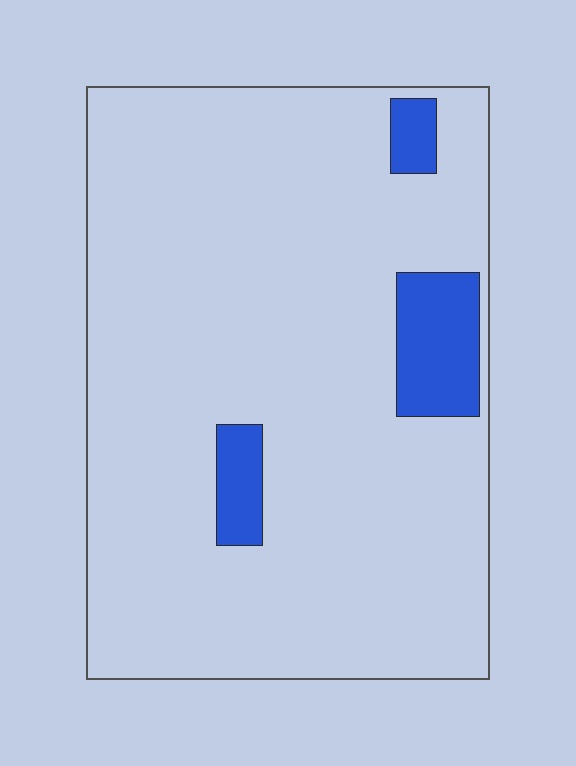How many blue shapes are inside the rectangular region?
3.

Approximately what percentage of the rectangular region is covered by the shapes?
Approximately 10%.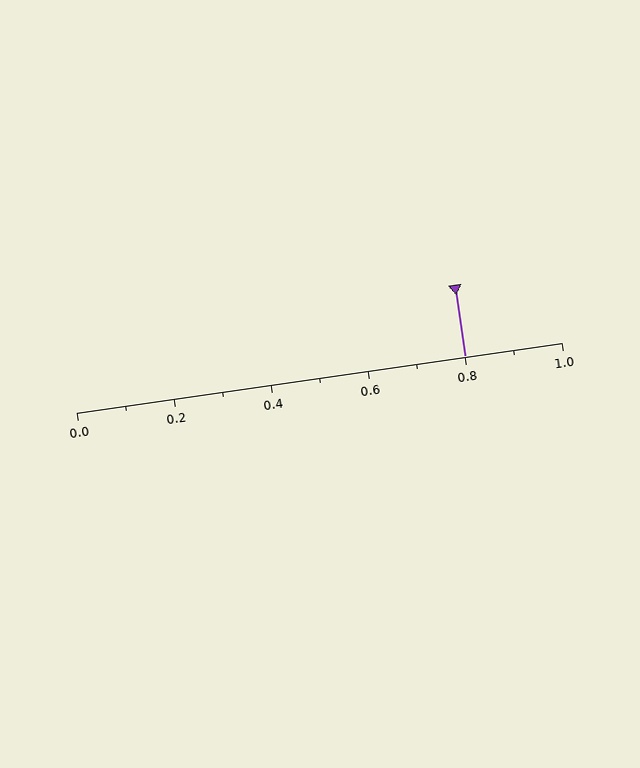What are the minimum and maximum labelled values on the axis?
The axis runs from 0.0 to 1.0.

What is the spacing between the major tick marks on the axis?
The major ticks are spaced 0.2 apart.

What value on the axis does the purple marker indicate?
The marker indicates approximately 0.8.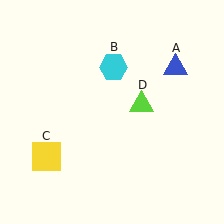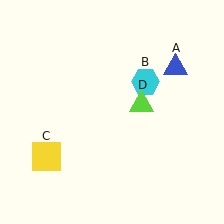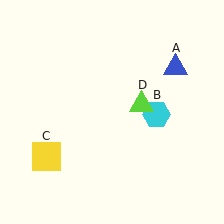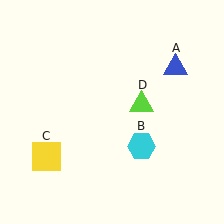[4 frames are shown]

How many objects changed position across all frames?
1 object changed position: cyan hexagon (object B).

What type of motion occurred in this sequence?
The cyan hexagon (object B) rotated clockwise around the center of the scene.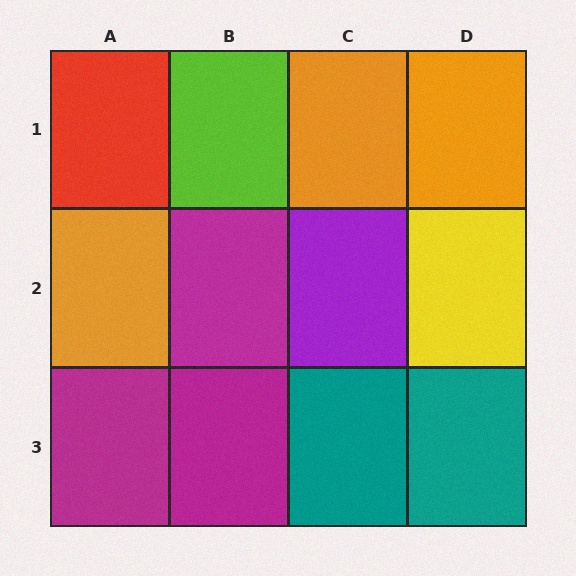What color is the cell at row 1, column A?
Red.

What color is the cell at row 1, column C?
Orange.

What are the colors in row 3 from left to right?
Magenta, magenta, teal, teal.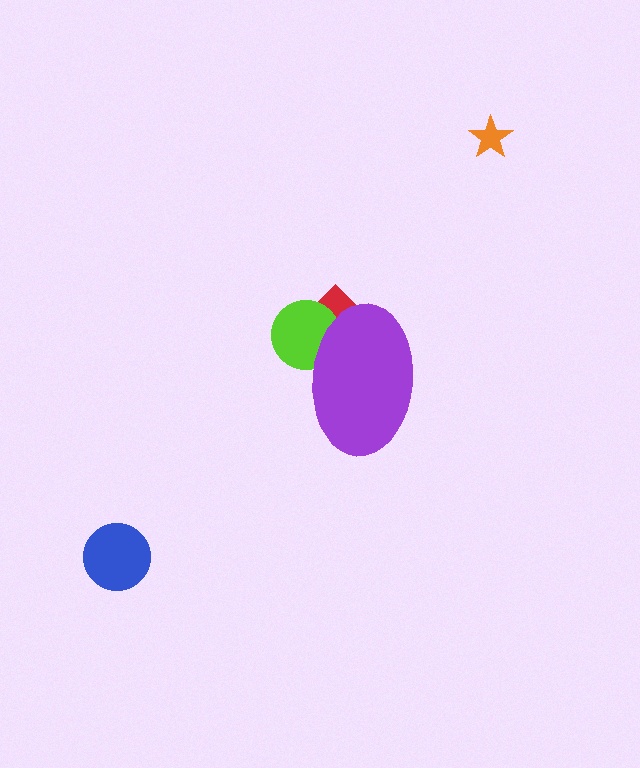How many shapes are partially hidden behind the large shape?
2 shapes are partially hidden.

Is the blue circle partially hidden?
No, the blue circle is fully visible.